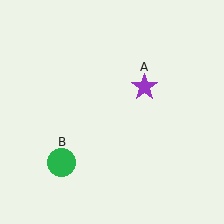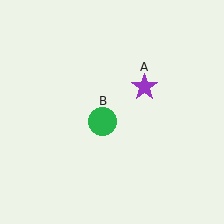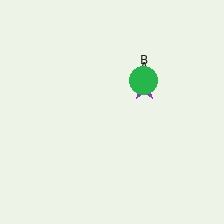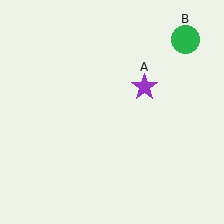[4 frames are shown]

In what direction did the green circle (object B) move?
The green circle (object B) moved up and to the right.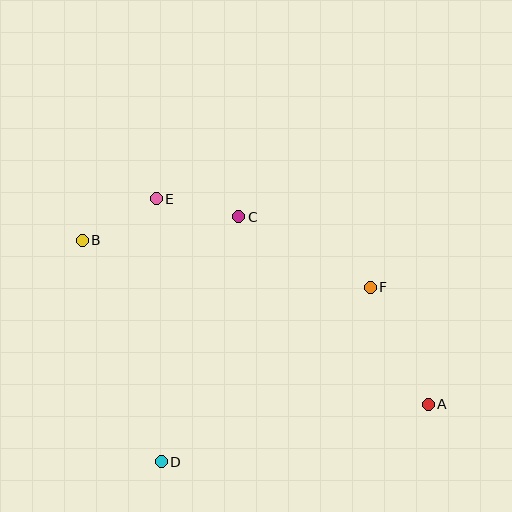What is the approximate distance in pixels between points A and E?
The distance between A and E is approximately 341 pixels.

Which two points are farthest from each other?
Points A and B are farthest from each other.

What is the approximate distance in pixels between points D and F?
The distance between D and F is approximately 273 pixels.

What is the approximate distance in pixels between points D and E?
The distance between D and E is approximately 263 pixels.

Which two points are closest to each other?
Points B and E are closest to each other.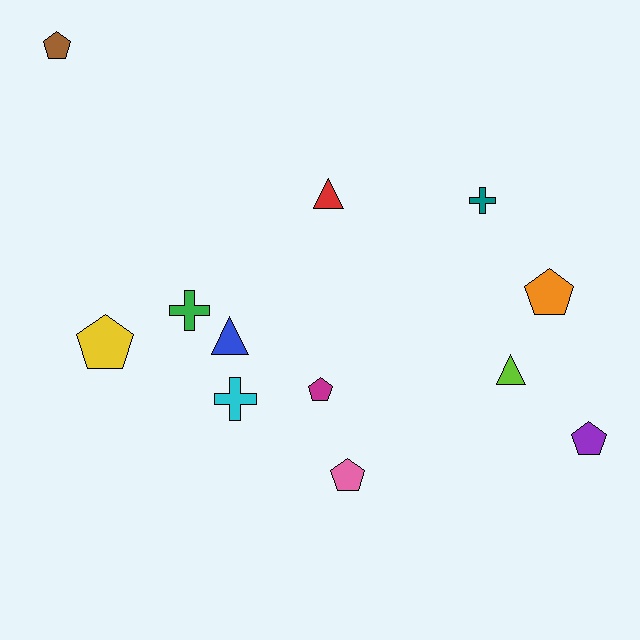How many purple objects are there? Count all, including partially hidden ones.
There is 1 purple object.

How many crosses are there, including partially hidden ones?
There are 3 crosses.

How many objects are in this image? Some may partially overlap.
There are 12 objects.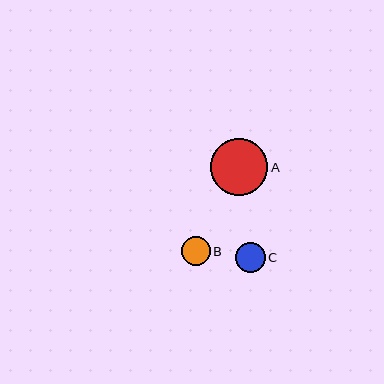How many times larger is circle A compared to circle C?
Circle A is approximately 1.9 times the size of circle C.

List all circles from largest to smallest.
From largest to smallest: A, C, B.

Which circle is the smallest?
Circle B is the smallest with a size of approximately 29 pixels.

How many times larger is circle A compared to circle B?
Circle A is approximately 1.9 times the size of circle B.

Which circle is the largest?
Circle A is the largest with a size of approximately 57 pixels.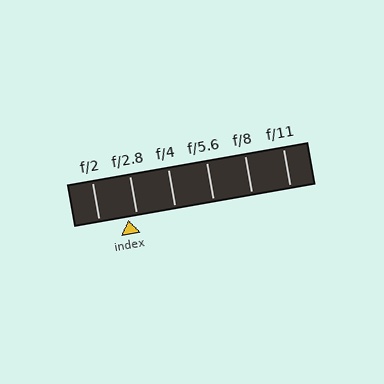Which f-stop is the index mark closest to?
The index mark is closest to f/2.8.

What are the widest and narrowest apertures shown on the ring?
The widest aperture shown is f/2 and the narrowest is f/11.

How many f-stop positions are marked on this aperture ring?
There are 6 f-stop positions marked.